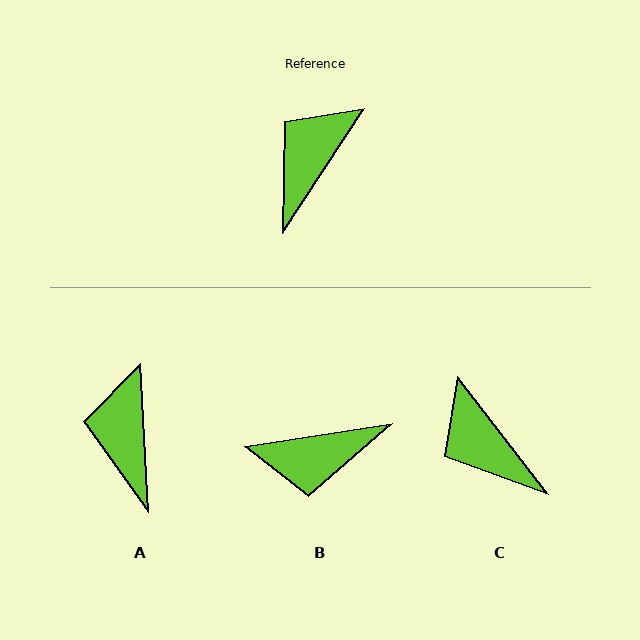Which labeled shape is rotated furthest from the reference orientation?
B, about 132 degrees away.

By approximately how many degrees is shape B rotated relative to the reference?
Approximately 132 degrees counter-clockwise.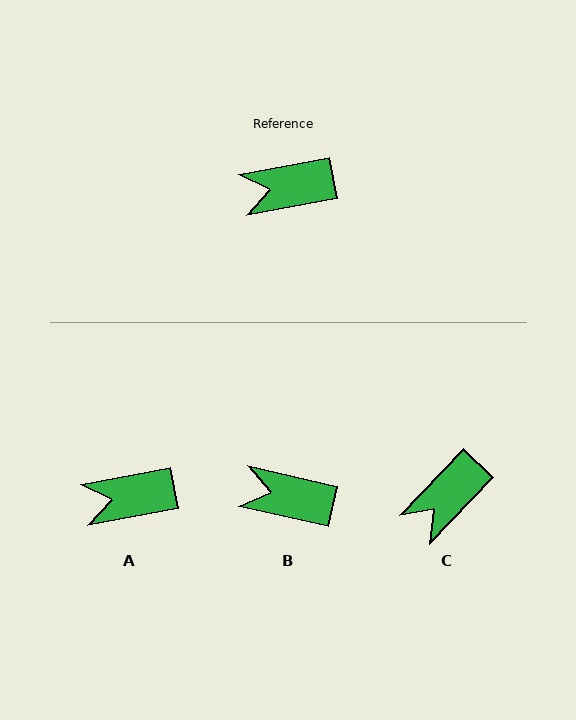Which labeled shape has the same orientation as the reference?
A.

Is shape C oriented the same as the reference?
No, it is off by about 36 degrees.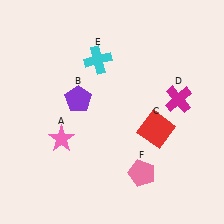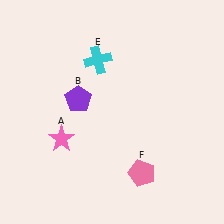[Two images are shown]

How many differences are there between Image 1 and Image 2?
There are 2 differences between the two images.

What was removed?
The magenta cross (D), the red square (C) were removed in Image 2.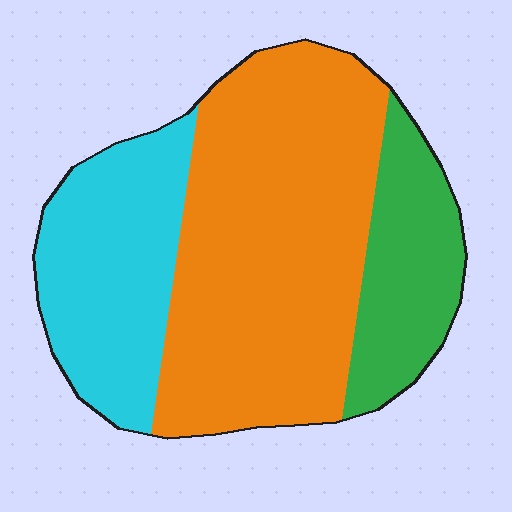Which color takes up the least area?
Green, at roughly 20%.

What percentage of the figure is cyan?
Cyan covers about 25% of the figure.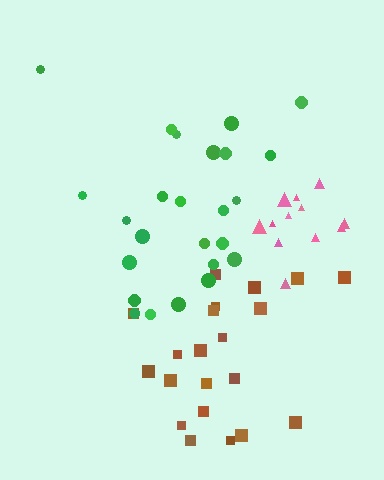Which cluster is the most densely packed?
Pink.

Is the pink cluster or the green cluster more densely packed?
Pink.